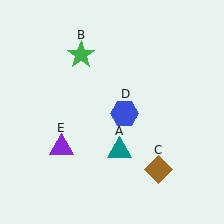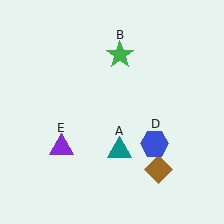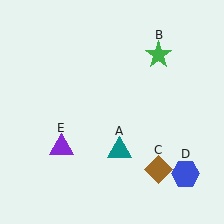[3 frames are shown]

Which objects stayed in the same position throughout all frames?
Teal triangle (object A) and brown diamond (object C) and purple triangle (object E) remained stationary.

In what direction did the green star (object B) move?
The green star (object B) moved right.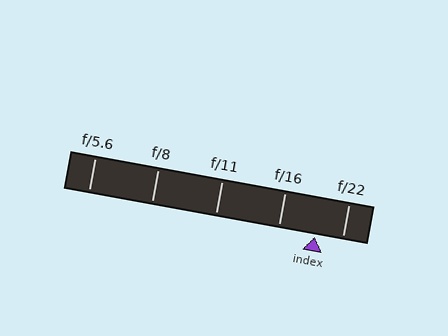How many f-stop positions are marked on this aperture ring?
There are 5 f-stop positions marked.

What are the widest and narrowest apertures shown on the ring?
The widest aperture shown is f/5.6 and the narrowest is f/22.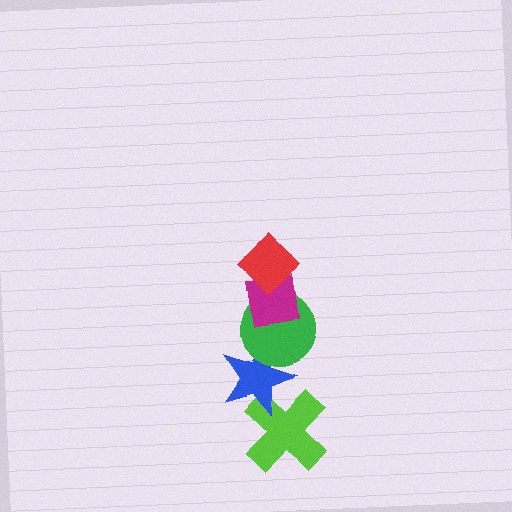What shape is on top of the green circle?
The magenta square is on top of the green circle.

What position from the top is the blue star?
The blue star is 4th from the top.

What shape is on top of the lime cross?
The blue star is on top of the lime cross.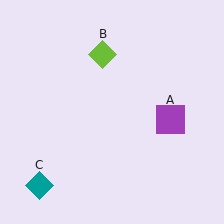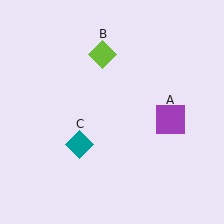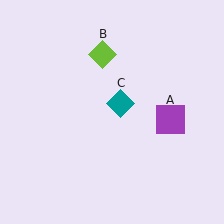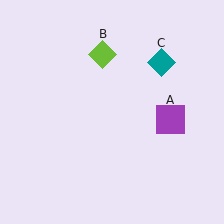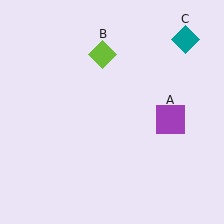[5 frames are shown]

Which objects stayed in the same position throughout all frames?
Purple square (object A) and lime diamond (object B) remained stationary.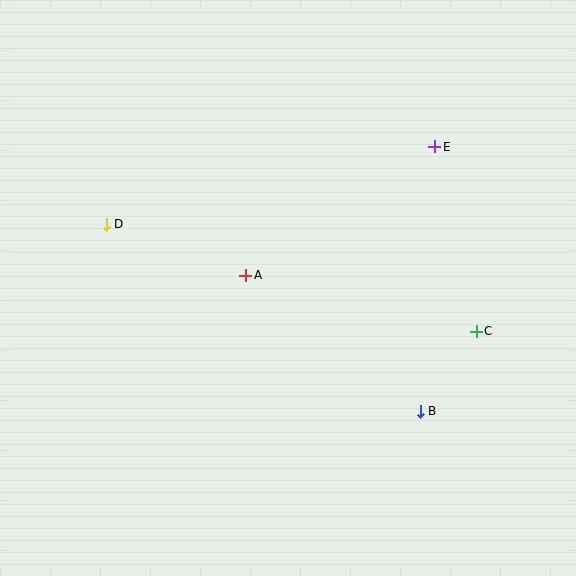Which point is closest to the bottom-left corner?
Point D is closest to the bottom-left corner.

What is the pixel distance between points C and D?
The distance between C and D is 385 pixels.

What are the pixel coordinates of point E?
Point E is at (435, 147).